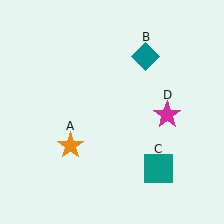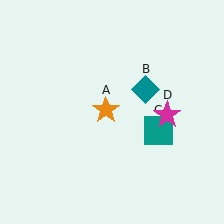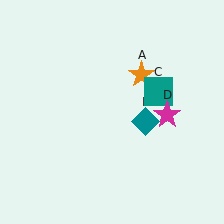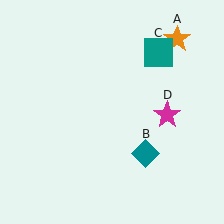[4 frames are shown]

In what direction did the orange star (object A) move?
The orange star (object A) moved up and to the right.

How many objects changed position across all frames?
3 objects changed position: orange star (object A), teal diamond (object B), teal square (object C).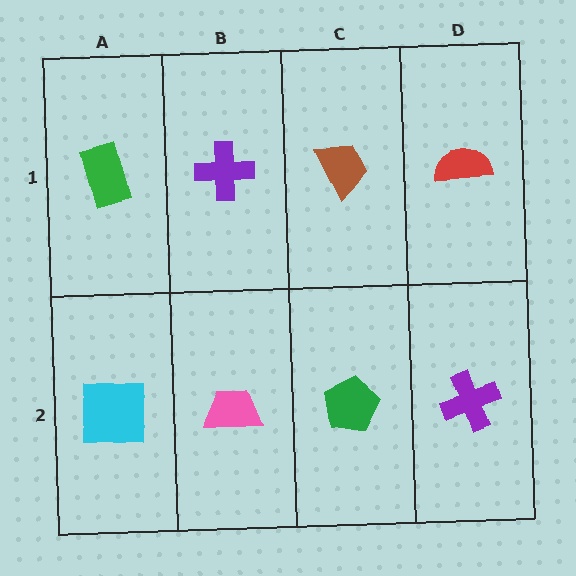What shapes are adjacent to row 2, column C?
A brown trapezoid (row 1, column C), a pink trapezoid (row 2, column B), a purple cross (row 2, column D).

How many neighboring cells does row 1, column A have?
2.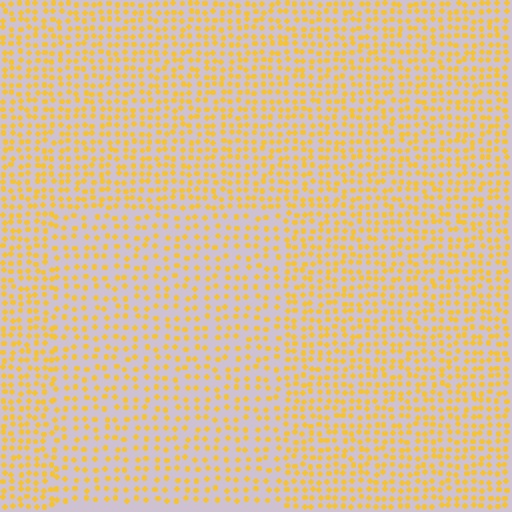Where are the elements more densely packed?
The elements are more densely packed outside the rectangle boundary.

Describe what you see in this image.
The image contains small yellow elements arranged at two different densities. A rectangle-shaped region is visible where the elements are less densely packed than the surrounding area.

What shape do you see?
I see a rectangle.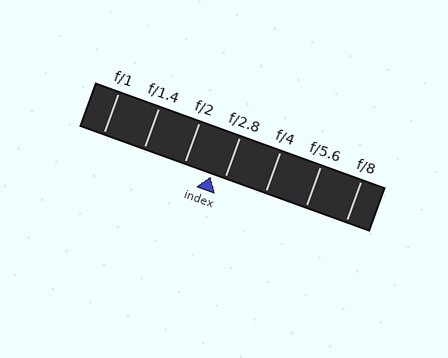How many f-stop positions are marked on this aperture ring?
There are 7 f-stop positions marked.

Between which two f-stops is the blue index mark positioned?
The index mark is between f/2 and f/2.8.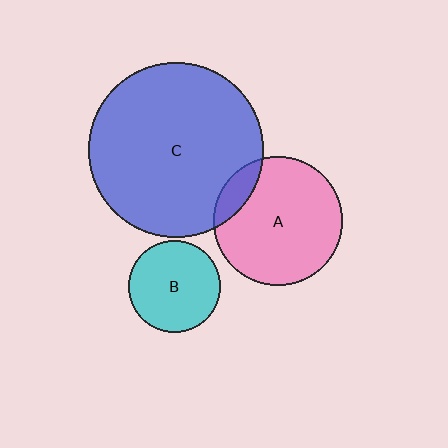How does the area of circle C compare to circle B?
Approximately 3.6 times.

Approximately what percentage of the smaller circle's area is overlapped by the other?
Approximately 15%.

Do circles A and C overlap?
Yes.